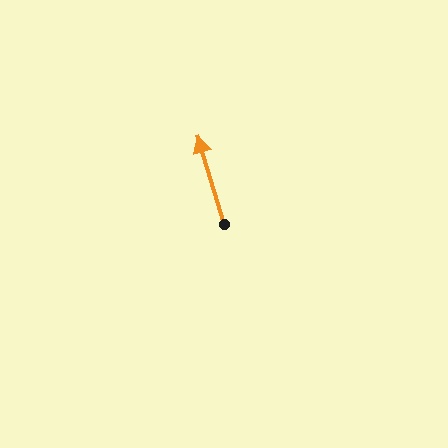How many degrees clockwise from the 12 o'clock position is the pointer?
Approximately 344 degrees.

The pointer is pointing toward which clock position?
Roughly 11 o'clock.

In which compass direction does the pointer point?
North.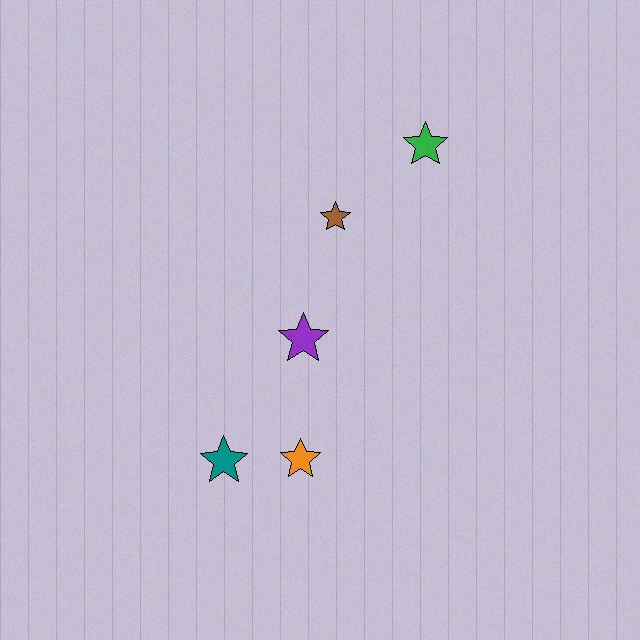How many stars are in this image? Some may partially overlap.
There are 5 stars.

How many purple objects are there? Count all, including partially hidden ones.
There is 1 purple object.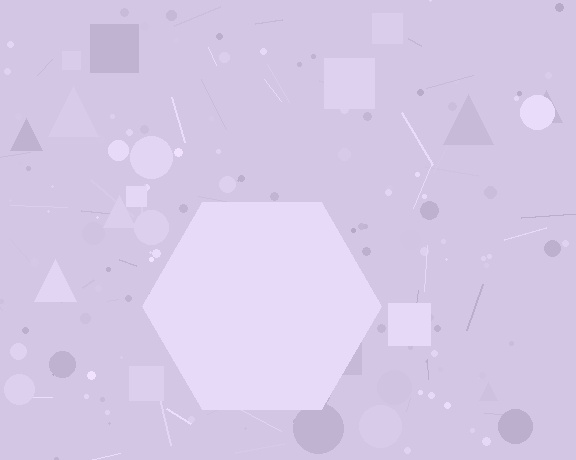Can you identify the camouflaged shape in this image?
The camouflaged shape is a hexagon.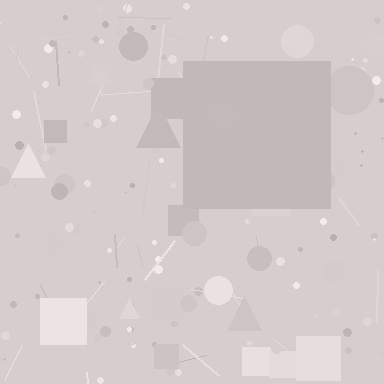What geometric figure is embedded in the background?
A square is embedded in the background.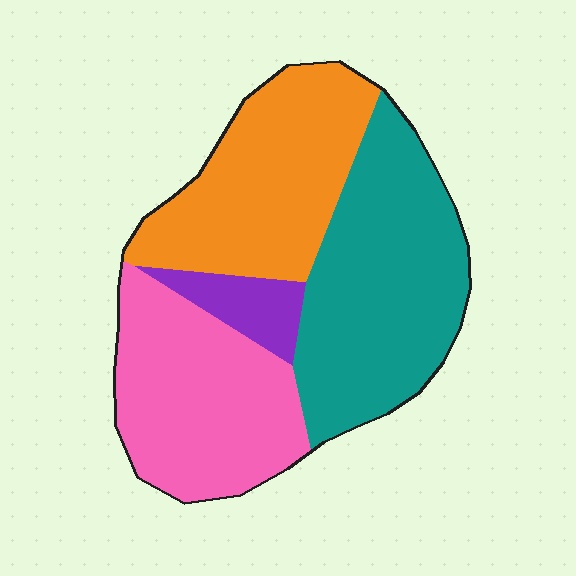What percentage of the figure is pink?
Pink takes up about one quarter (1/4) of the figure.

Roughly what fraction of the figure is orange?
Orange covers roughly 30% of the figure.